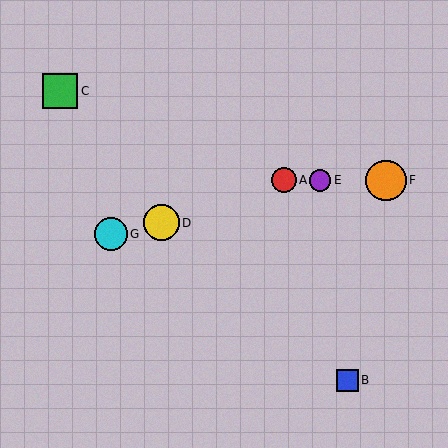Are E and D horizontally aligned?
No, E is at y≈180 and D is at y≈223.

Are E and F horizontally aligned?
Yes, both are at y≈180.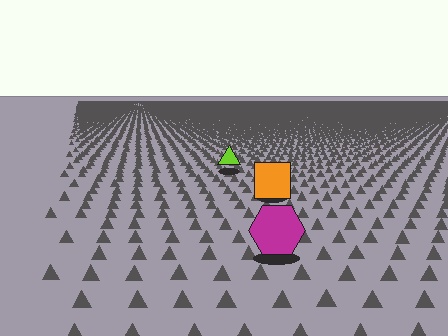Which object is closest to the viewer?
The magenta hexagon is closest. The texture marks near it are larger and more spread out.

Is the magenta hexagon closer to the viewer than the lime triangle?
Yes. The magenta hexagon is closer — you can tell from the texture gradient: the ground texture is coarser near it.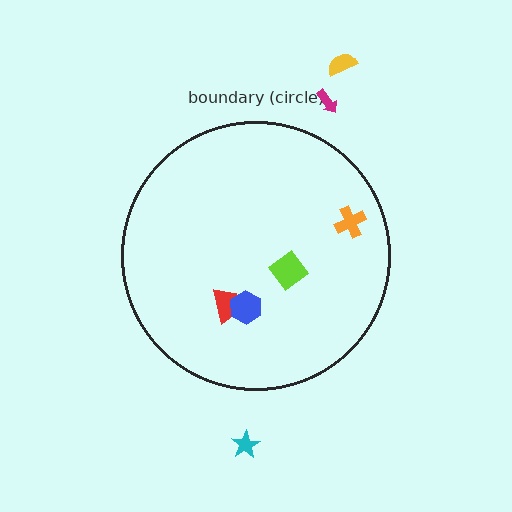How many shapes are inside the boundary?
4 inside, 3 outside.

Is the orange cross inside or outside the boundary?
Inside.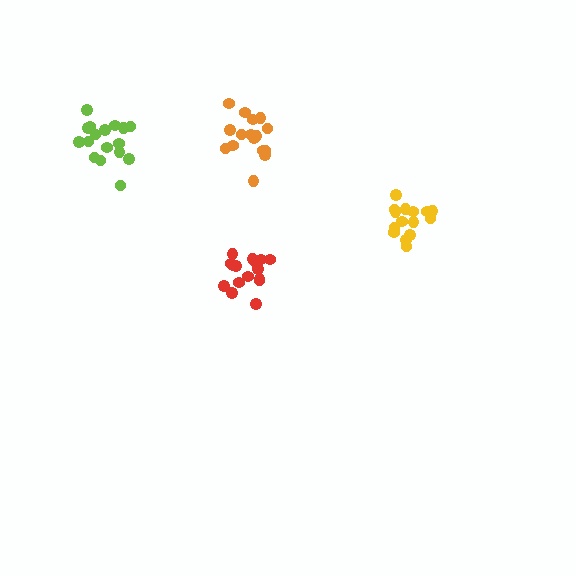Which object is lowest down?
The red cluster is bottommost.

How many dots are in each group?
Group 1: 16 dots, Group 2: 15 dots, Group 3: 17 dots, Group 4: 16 dots (64 total).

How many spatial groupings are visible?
There are 4 spatial groupings.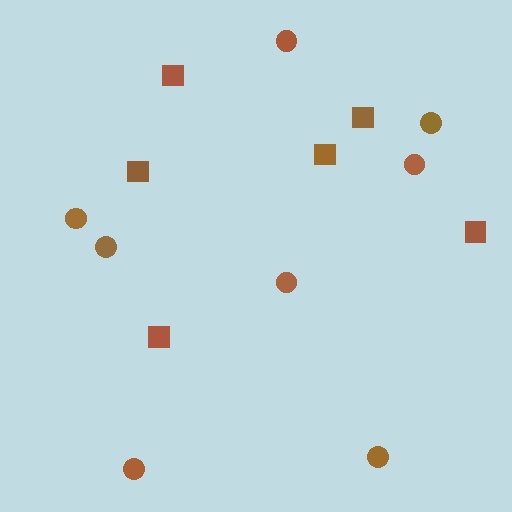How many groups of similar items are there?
There are 2 groups: one group of circles (8) and one group of squares (6).